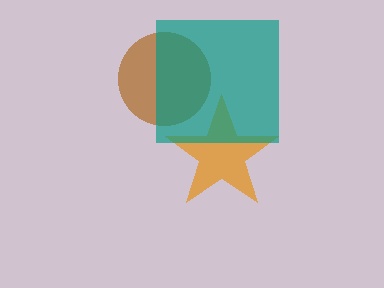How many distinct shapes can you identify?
There are 3 distinct shapes: an orange star, a brown circle, a teal square.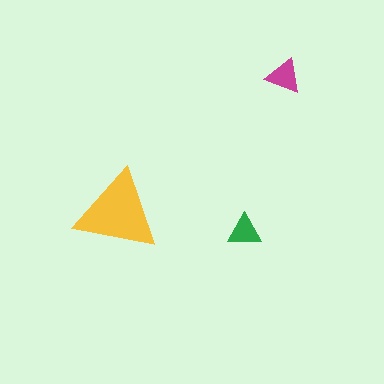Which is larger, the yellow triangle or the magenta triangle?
The yellow one.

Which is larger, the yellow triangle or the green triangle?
The yellow one.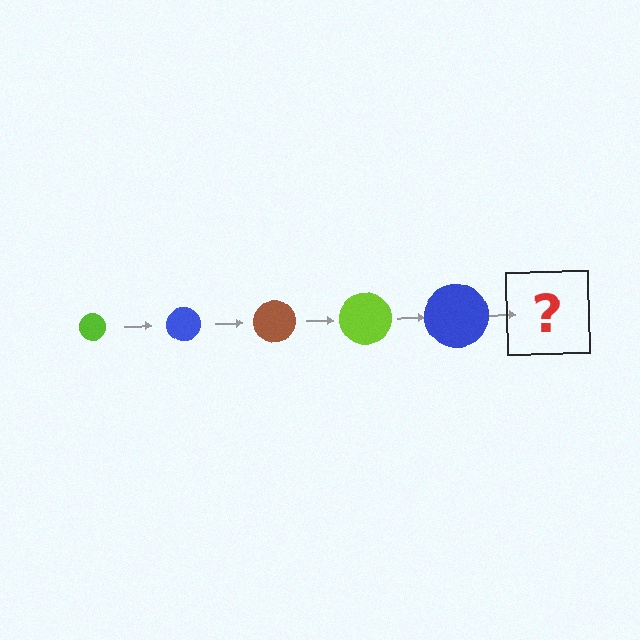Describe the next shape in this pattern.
It should be a brown circle, larger than the previous one.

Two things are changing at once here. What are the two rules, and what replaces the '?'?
The two rules are that the circle grows larger each step and the color cycles through lime, blue, and brown. The '?' should be a brown circle, larger than the previous one.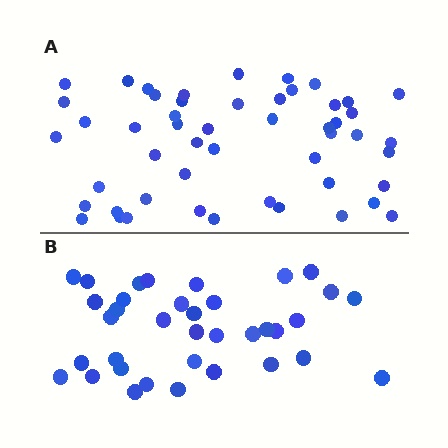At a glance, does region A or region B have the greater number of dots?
Region A (the top region) has more dots.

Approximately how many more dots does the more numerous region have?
Region A has approximately 15 more dots than region B.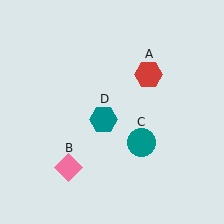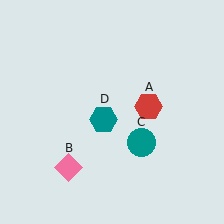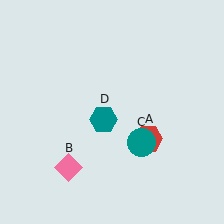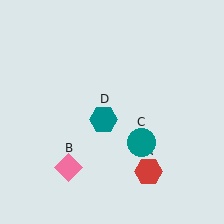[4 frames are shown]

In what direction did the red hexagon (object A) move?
The red hexagon (object A) moved down.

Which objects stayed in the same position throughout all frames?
Pink diamond (object B) and teal circle (object C) and teal hexagon (object D) remained stationary.